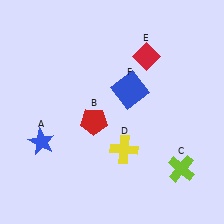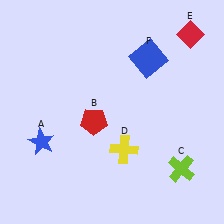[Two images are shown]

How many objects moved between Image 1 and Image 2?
2 objects moved between the two images.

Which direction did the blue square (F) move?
The blue square (F) moved up.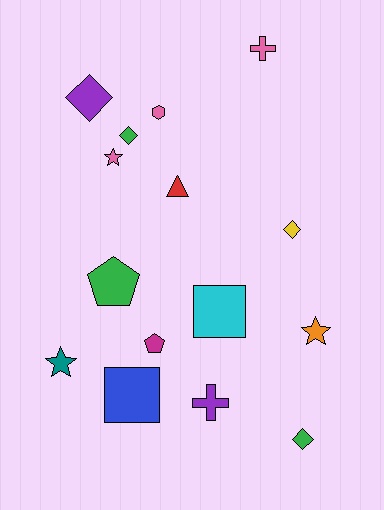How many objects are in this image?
There are 15 objects.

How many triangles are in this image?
There is 1 triangle.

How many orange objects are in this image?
There is 1 orange object.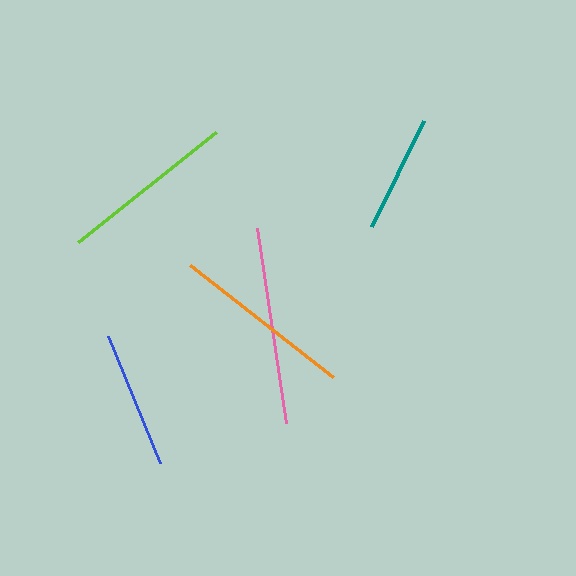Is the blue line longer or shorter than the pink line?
The pink line is longer than the blue line.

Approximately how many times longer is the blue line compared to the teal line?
The blue line is approximately 1.2 times the length of the teal line.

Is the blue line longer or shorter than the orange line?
The orange line is longer than the blue line.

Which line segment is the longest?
The pink line is the longest at approximately 197 pixels.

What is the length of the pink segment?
The pink segment is approximately 197 pixels long.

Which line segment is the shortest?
The teal line is the shortest at approximately 118 pixels.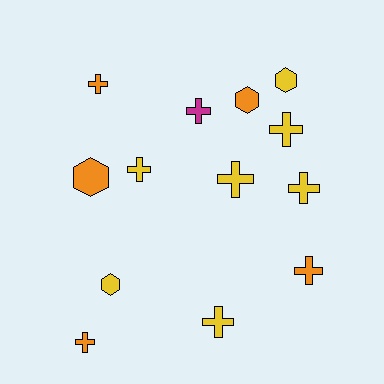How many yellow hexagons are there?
There are 2 yellow hexagons.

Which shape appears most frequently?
Cross, with 9 objects.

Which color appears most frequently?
Yellow, with 7 objects.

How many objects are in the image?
There are 13 objects.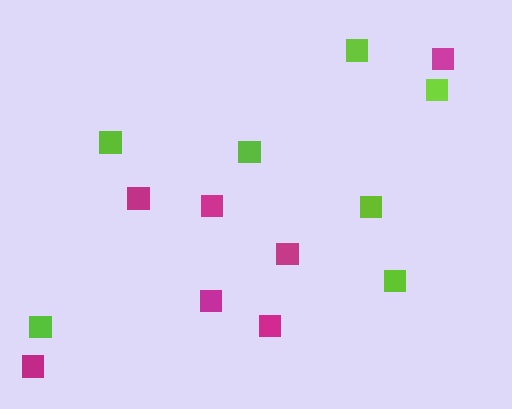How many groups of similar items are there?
There are 2 groups: one group of lime squares (7) and one group of magenta squares (7).